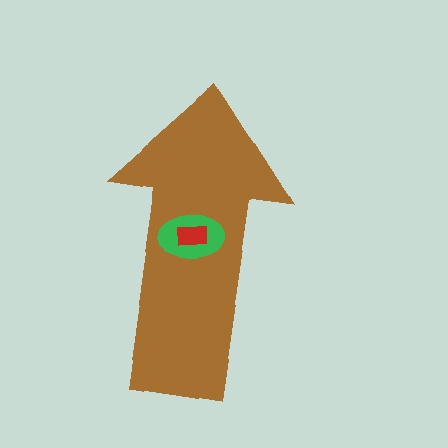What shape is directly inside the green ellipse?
The red rectangle.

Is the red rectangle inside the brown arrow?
Yes.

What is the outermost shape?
The brown arrow.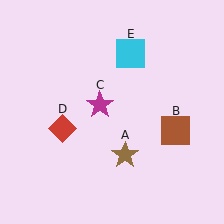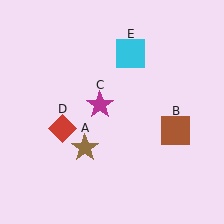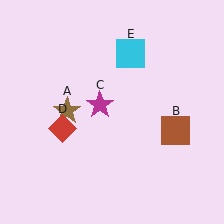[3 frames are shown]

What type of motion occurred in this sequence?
The brown star (object A) rotated clockwise around the center of the scene.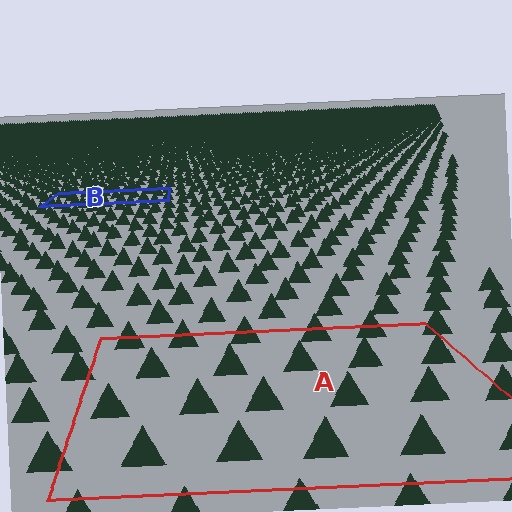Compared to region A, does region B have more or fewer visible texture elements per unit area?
Region B has more texture elements per unit area — they are packed more densely because it is farther away.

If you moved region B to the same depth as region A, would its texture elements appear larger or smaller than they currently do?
They would appear larger. At a closer depth, the same texture elements are projected at a bigger on-screen size.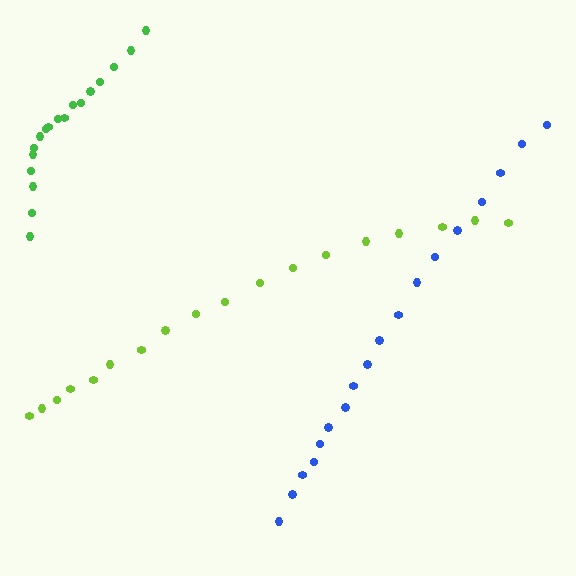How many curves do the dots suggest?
There are 3 distinct paths.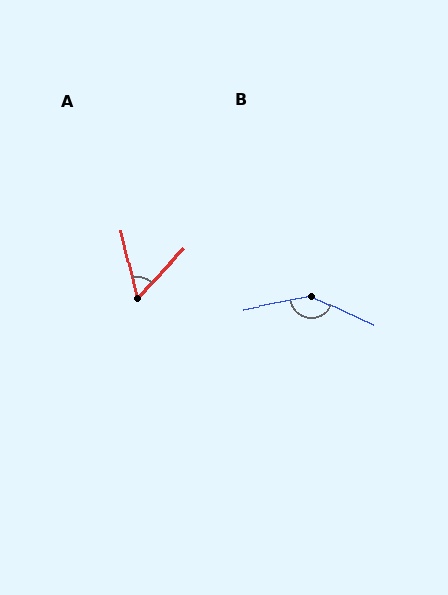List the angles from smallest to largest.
A (56°), B (144°).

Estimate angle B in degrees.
Approximately 144 degrees.